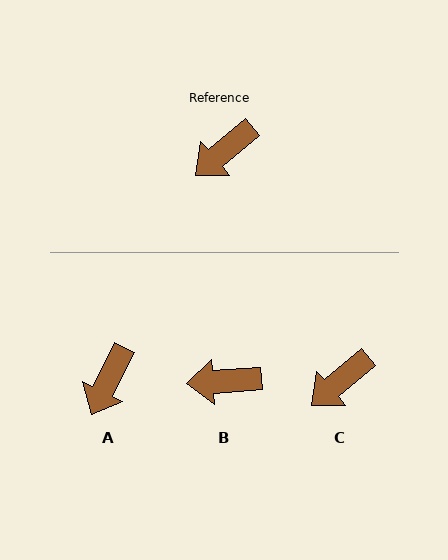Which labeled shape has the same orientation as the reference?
C.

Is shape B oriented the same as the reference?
No, it is off by about 36 degrees.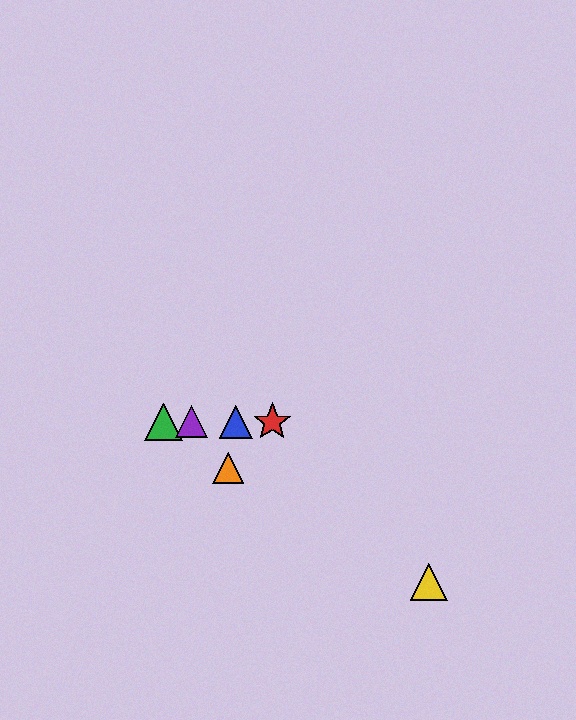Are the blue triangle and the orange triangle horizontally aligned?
No, the blue triangle is at y≈422 and the orange triangle is at y≈468.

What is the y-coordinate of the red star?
The red star is at y≈422.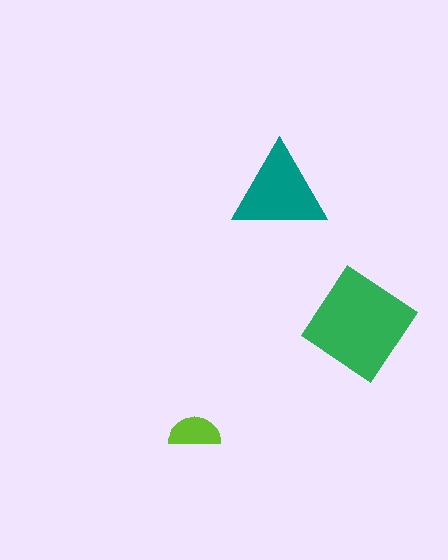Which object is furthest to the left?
The lime semicircle is leftmost.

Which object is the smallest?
The lime semicircle.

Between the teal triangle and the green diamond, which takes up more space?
The green diamond.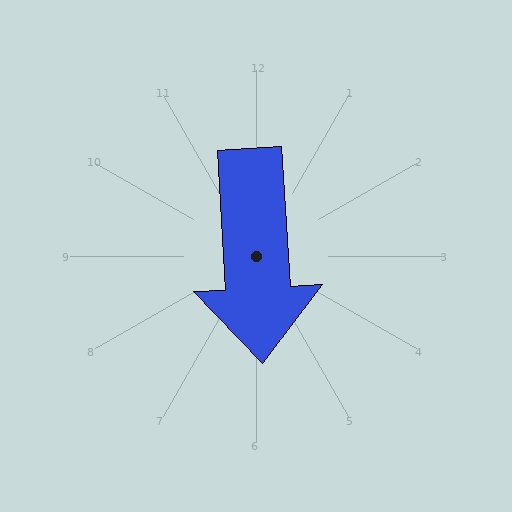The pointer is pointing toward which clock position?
Roughly 6 o'clock.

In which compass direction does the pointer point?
South.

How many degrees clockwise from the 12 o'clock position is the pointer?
Approximately 177 degrees.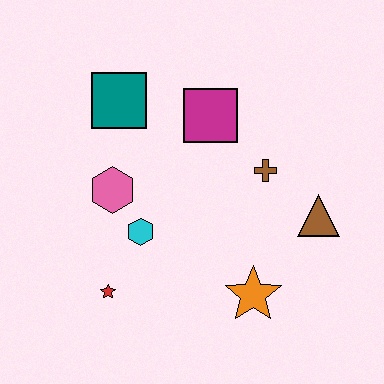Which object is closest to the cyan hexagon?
The pink hexagon is closest to the cyan hexagon.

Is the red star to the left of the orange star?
Yes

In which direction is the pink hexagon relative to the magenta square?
The pink hexagon is to the left of the magenta square.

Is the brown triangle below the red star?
No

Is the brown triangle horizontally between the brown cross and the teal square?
No